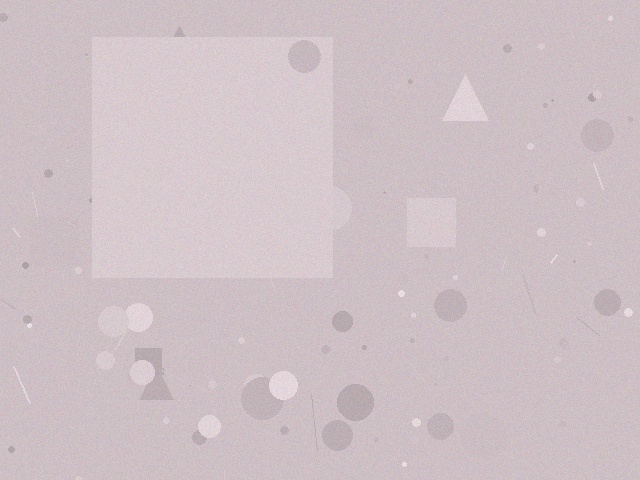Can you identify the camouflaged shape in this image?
The camouflaged shape is a square.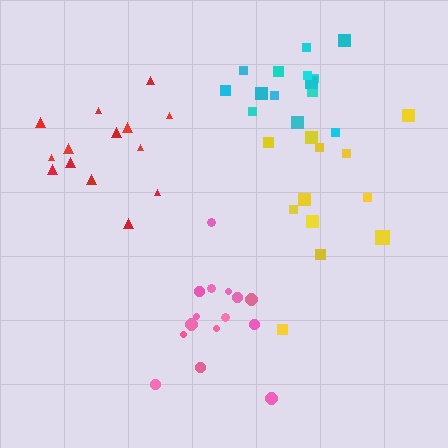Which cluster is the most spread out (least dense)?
Yellow.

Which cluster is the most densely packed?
Cyan.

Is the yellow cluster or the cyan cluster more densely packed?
Cyan.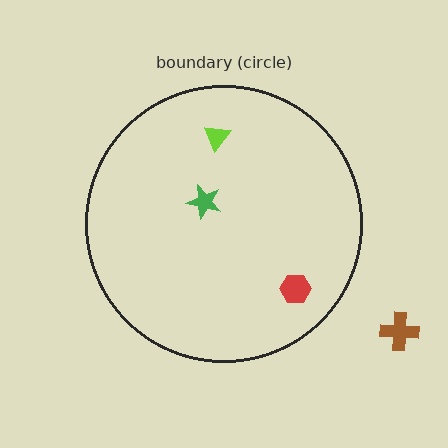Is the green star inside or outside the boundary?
Inside.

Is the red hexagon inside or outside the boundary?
Inside.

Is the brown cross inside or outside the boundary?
Outside.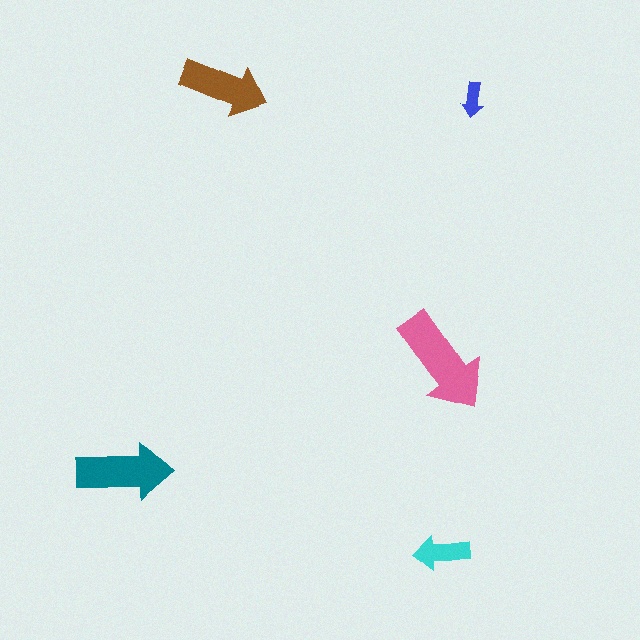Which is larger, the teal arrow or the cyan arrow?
The teal one.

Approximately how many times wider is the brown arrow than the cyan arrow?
About 1.5 times wider.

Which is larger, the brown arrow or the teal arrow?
The teal one.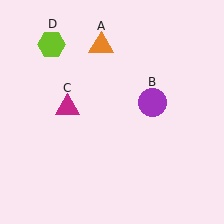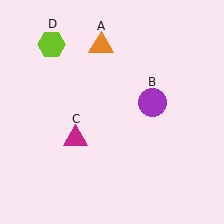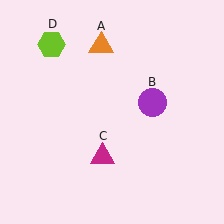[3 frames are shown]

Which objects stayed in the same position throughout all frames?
Orange triangle (object A) and purple circle (object B) and lime hexagon (object D) remained stationary.